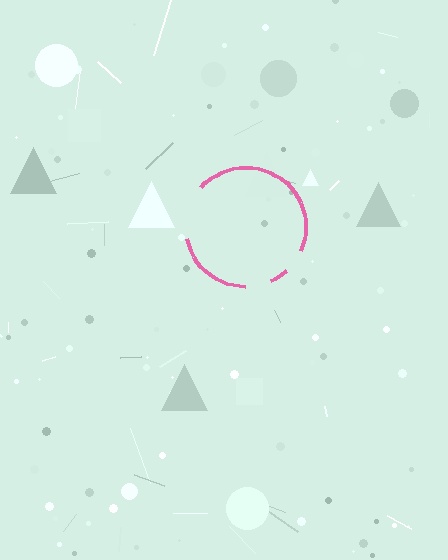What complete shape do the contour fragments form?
The contour fragments form a circle.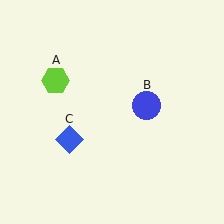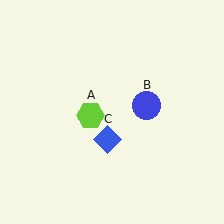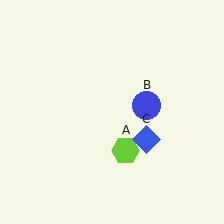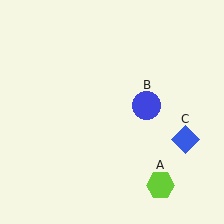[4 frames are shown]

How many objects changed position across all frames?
2 objects changed position: lime hexagon (object A), blue diamond (object C).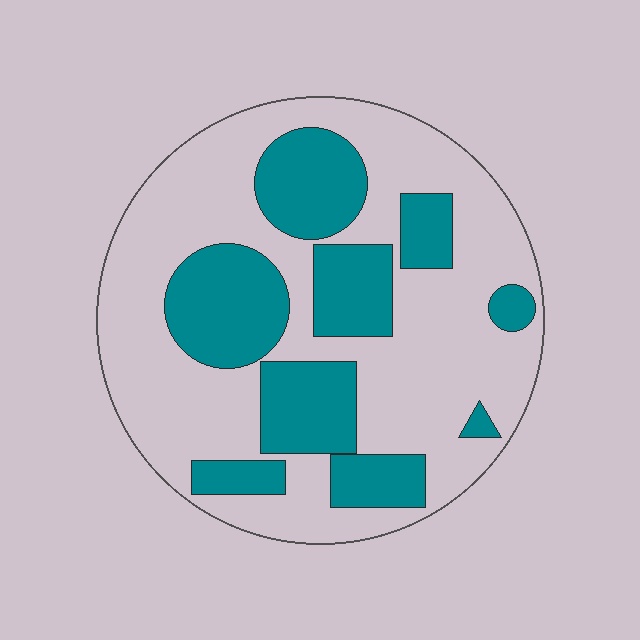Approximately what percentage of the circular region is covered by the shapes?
Approximately 35%.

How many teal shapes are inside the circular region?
9.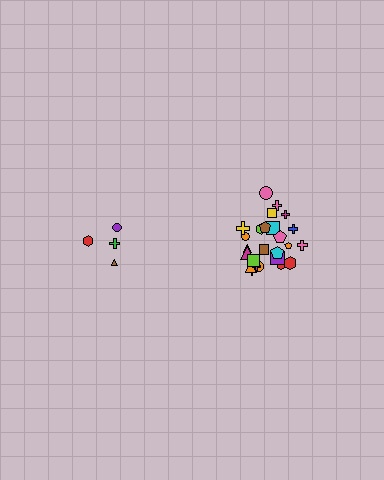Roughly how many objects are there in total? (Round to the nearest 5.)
Roughly 30 objects in total.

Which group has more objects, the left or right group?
The right group.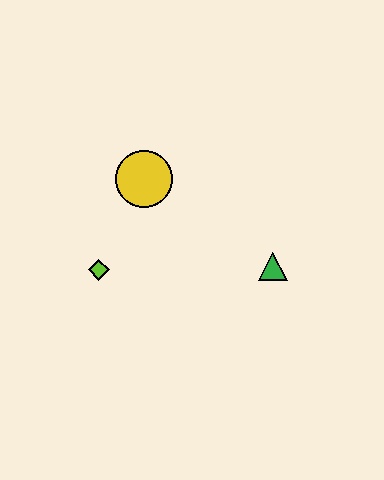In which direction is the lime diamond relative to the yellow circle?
The lime diamond is below the yellow circle.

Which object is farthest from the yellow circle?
The green triangle is farthest from the yellow circle.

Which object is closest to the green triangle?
The yellow circle is closest to the green triangle.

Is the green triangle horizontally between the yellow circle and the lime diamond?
No